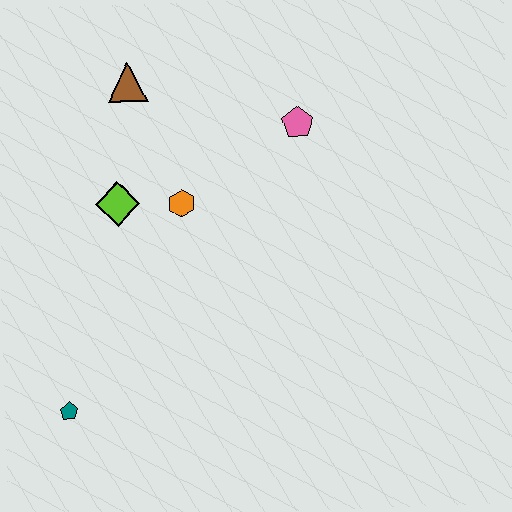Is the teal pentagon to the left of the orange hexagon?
Yes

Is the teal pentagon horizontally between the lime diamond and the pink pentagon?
No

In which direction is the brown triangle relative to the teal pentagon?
The brown triangle is above the teal pentagon.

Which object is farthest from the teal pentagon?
The pink pentagon is farthest from the teal pentagon.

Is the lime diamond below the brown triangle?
Yes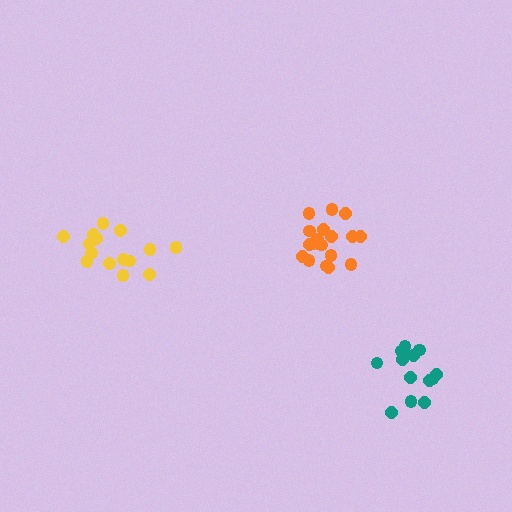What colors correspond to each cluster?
The clusters are colored: yellow, orange, teal.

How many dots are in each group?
Group 1: 15 dots, Group 2: 19 dots, Group 3: 13 dots (47 total).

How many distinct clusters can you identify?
There are 3 distinct clusters.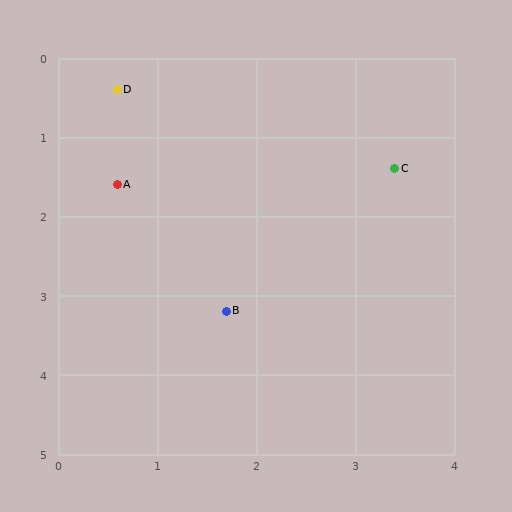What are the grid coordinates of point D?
Point D is at approximately (0.6, 0.4).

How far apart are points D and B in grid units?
Points D and B are about 3.0 grid units apart.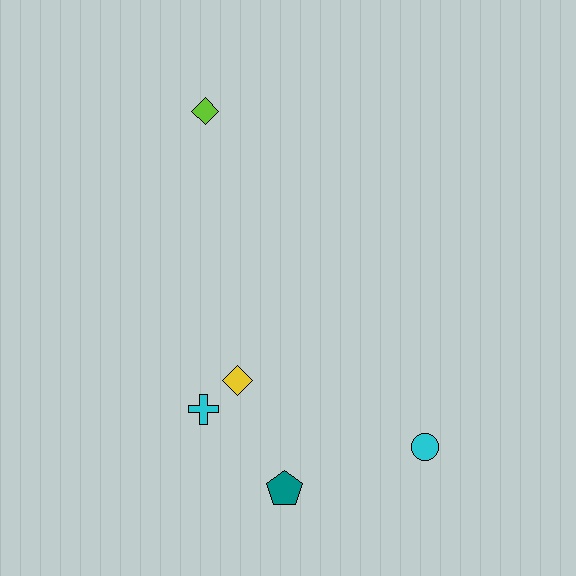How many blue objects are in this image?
There are no blue objects.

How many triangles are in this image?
There are no triangles.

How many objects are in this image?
There are 5 objects.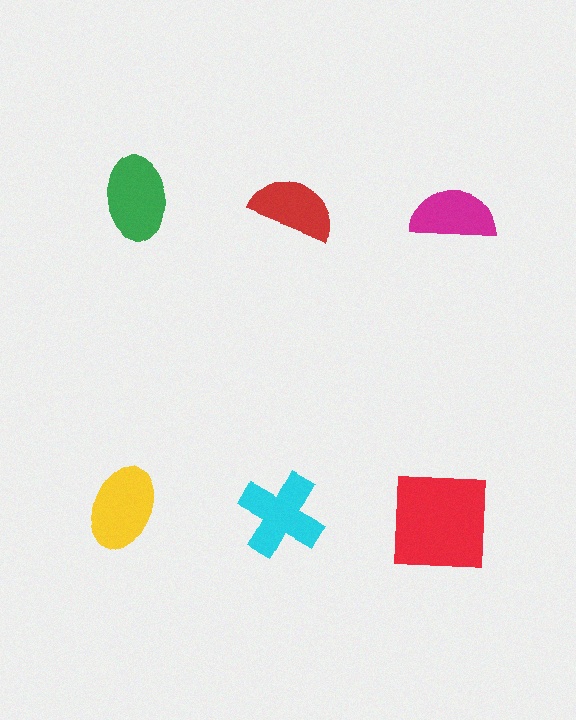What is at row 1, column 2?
A red semicircle.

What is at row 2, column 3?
A red square.